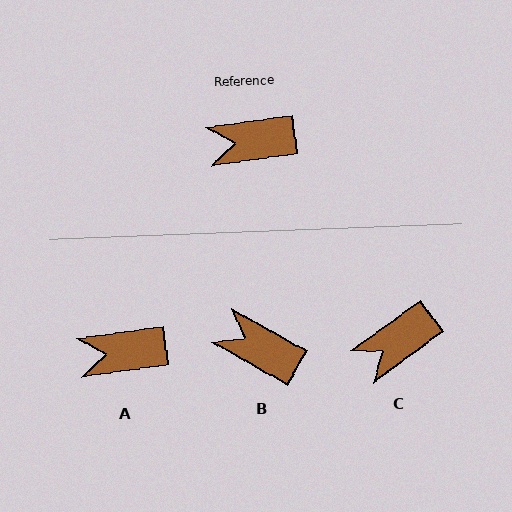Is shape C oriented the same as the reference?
No, it is off by about 28 degrees.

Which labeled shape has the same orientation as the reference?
A.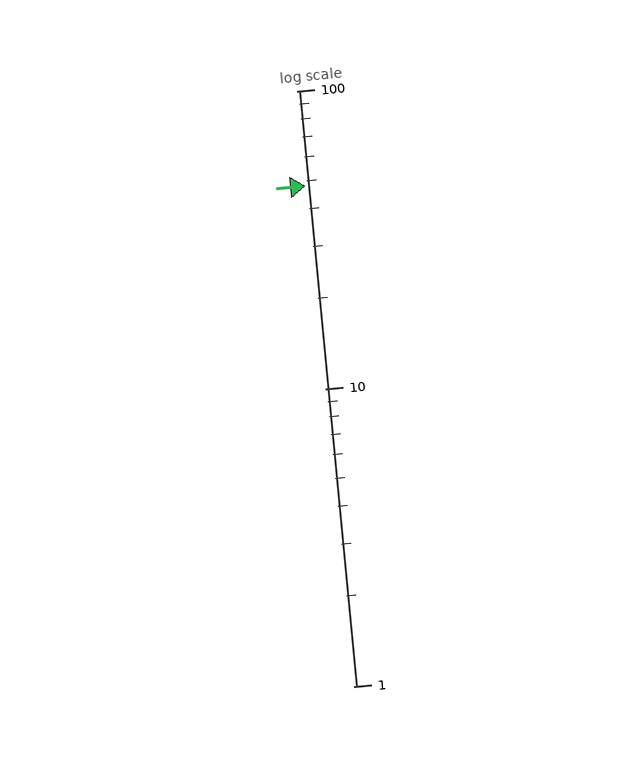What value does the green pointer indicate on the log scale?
The pointer indicates approximately 48.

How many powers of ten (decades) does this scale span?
The scale spans 2 decades, from 1 to 100.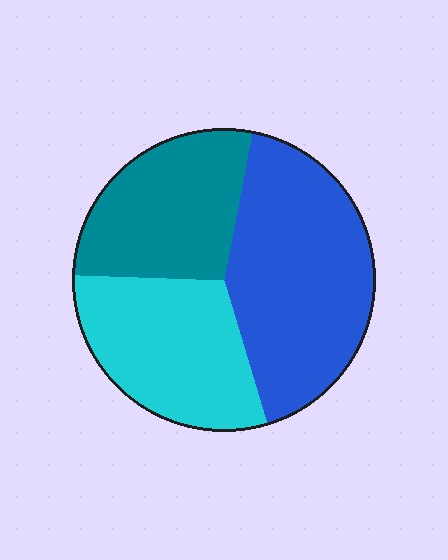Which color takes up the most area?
Blue, at roughly 40%.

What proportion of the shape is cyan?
Cyan takes up about one third (1/3) of the shape.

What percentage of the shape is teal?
Teal covers 28% of the shape.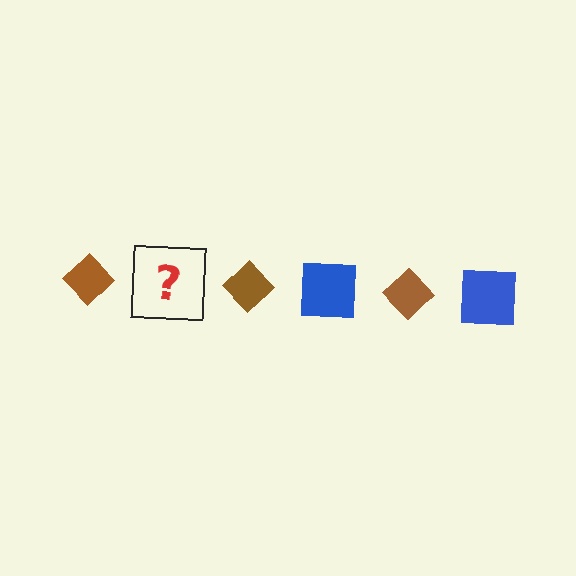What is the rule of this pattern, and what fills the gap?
The rule is that the pattern alternates between brown diamond and blue square. The gap should be filled with a blue square.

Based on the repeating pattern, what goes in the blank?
The blank should be a blue square.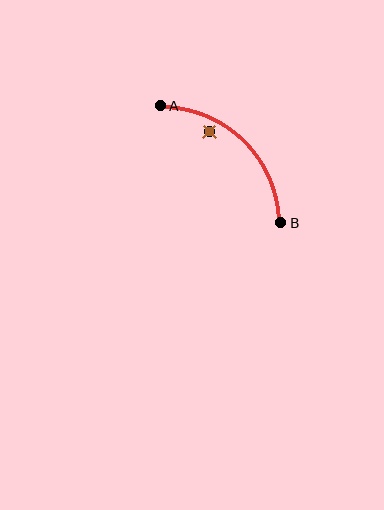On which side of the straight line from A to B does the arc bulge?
The arc bulges above and to the right of the straight line connecting A and B.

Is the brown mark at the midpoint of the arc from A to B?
No — the brown mark does not lie on the arc at all. It sits slightly inside the curve.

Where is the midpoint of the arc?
The arc midpoint is the point on the curve farthest from the straight line joining A and B. It sits above and to the right of that line.